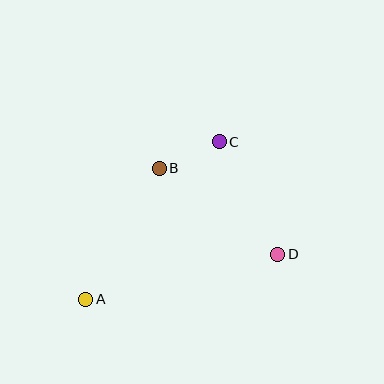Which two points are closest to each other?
Points B and C are closest to each other.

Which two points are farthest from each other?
Points A and C are farthest from each other.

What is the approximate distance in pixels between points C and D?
The distance between C and D is approximately 127 pixels.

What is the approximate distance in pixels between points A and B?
The distance between A and B is approximately 150 pixels.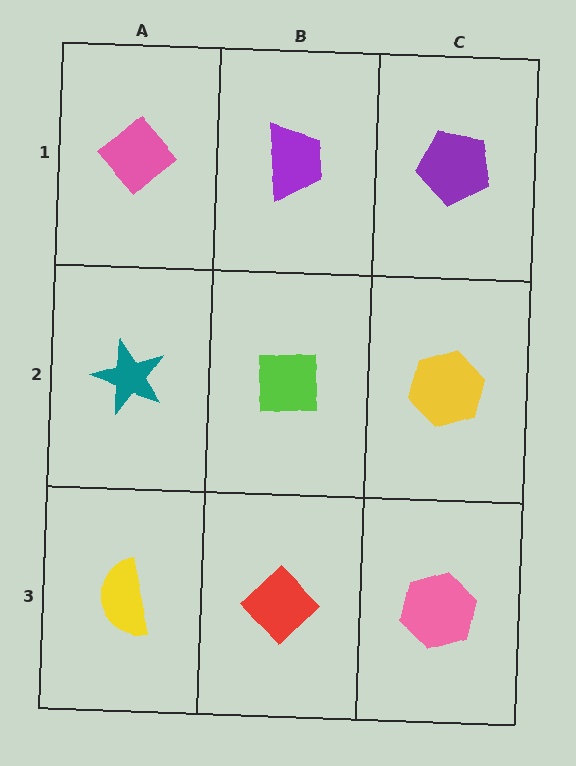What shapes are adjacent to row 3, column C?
A yellow hexagon (row 2, column C), a red diamond (row 3, column B).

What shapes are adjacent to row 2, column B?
A purple trapezoid (row 1, column B), a red diamond (row 3, column B), a teal star (row 2, column A), a yellow hexagon (row 2, column C).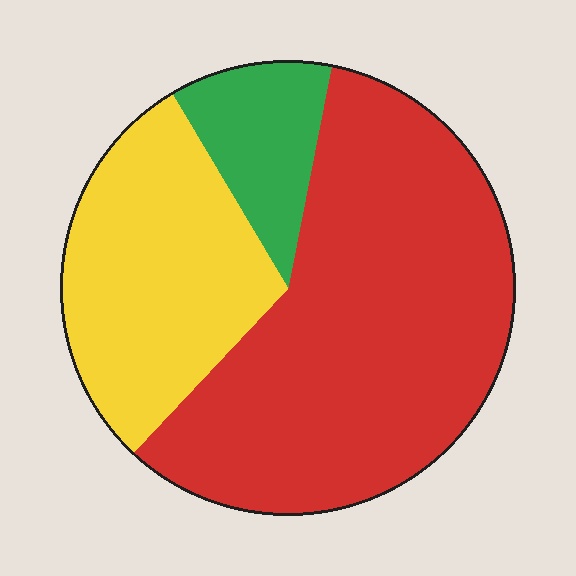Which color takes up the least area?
Green, at roughly 10%.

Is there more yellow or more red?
Red.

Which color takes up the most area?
Red, at roughly 60%.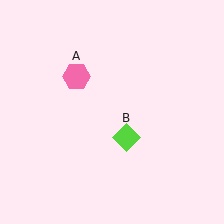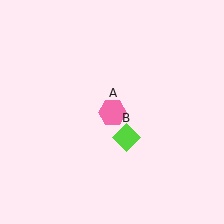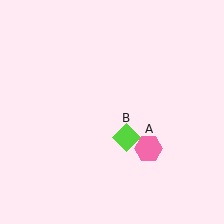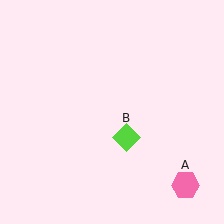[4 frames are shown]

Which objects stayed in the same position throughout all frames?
Lime diamond (object B) remained stationary.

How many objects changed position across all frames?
1 object changed position: pink hexagon (object A).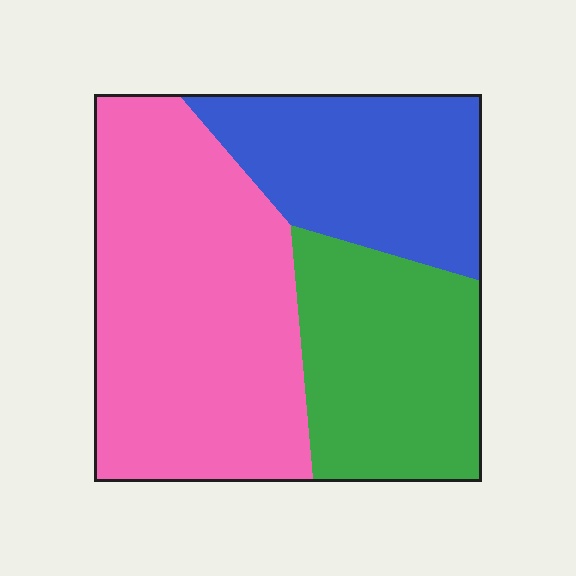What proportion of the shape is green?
Green takes up about one quarter (1/4) of the shape.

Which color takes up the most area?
Pink, at roughly 50%.